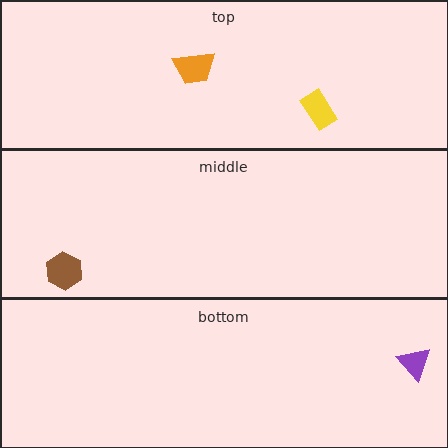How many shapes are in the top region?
2.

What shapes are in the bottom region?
The purple triangle.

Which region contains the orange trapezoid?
The top region.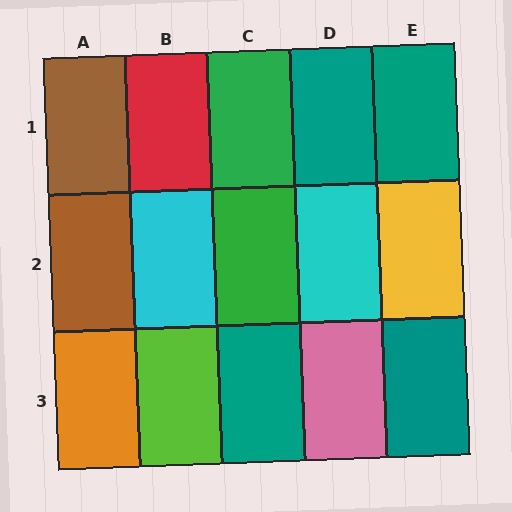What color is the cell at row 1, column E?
Teal.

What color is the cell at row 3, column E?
Teal.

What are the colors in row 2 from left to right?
Brown, cyan, green, cyan, yellow.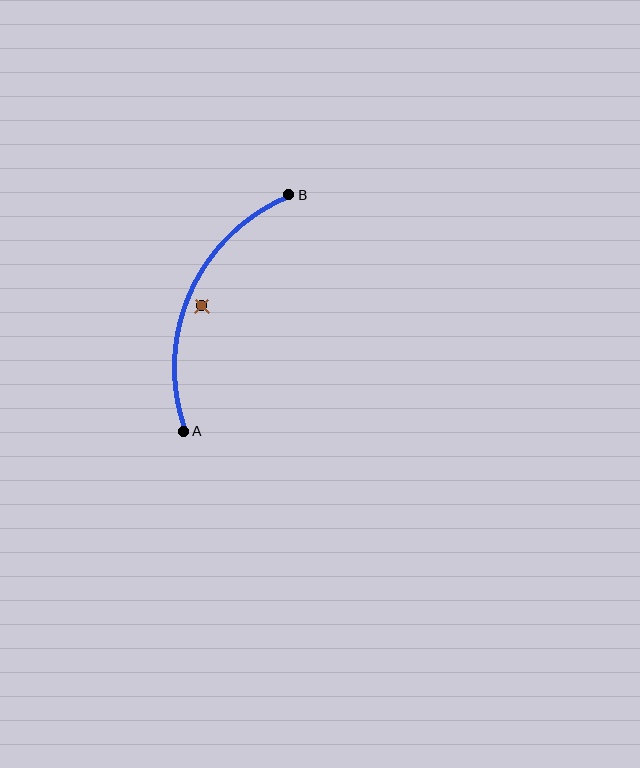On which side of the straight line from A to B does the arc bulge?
The arc bulges to the left of the straight line connecting A and B.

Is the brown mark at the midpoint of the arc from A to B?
No — the brown mark does not lie on the arc at all. It sits slightly inside the curve.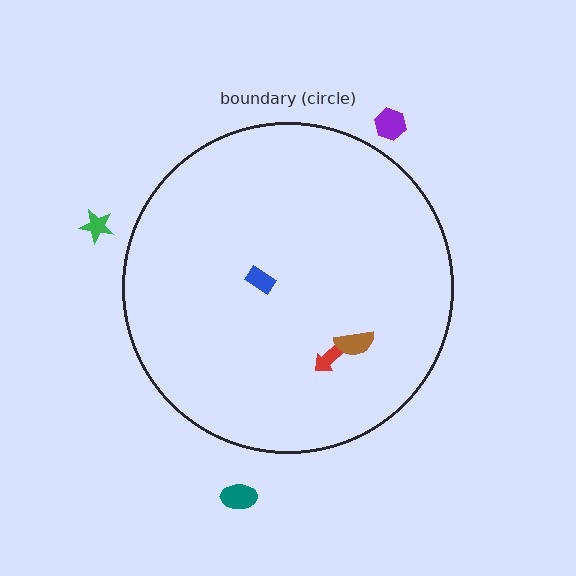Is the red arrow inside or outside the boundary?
Inside.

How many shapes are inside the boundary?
3 inside, 3 outside.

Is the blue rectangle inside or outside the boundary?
Inside.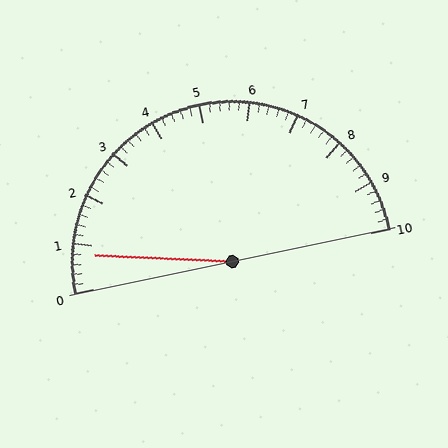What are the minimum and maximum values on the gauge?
The gauge ranges from 0 to 10.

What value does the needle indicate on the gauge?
The needle indicates approximately 0.8.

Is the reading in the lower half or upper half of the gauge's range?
The reading is in the lower half of the range (0 to 10).